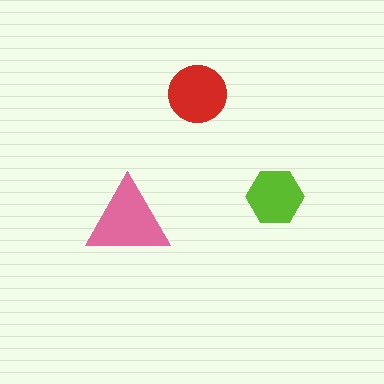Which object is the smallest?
The lime hexagon.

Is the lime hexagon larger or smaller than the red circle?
Smaller.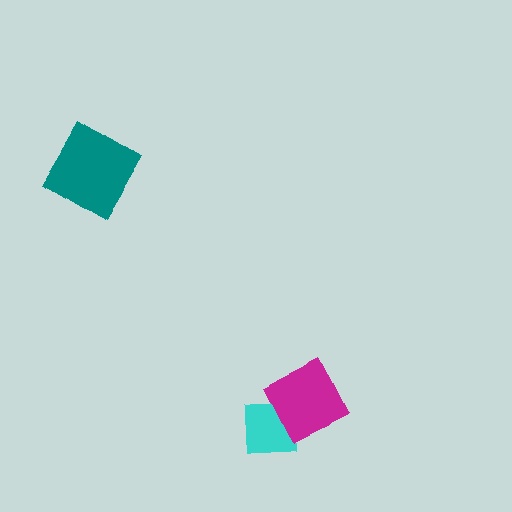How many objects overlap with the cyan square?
1 object overlaps with the cyan square.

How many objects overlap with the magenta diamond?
1 object overlaps with the magenta diamond.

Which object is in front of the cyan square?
The magenta diamond is in front of the cyan square.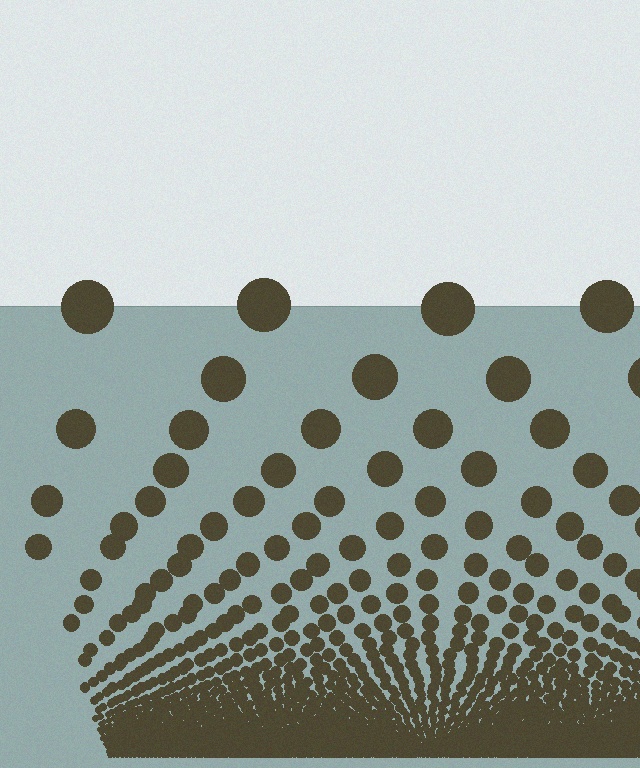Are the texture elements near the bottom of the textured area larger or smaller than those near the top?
Smaller. The gradient is inverted — elements near the bottom are smaller and denser.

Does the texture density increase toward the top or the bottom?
Density increases toward the bottom.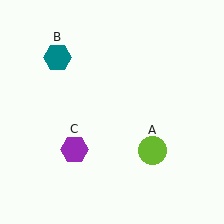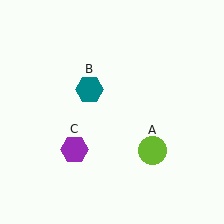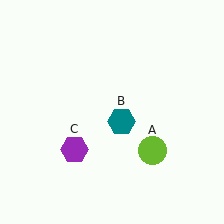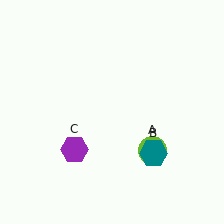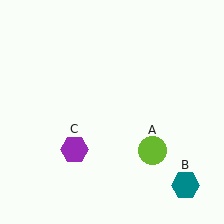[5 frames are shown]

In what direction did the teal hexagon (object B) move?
The teal hexagon (object B) moved down and to the right.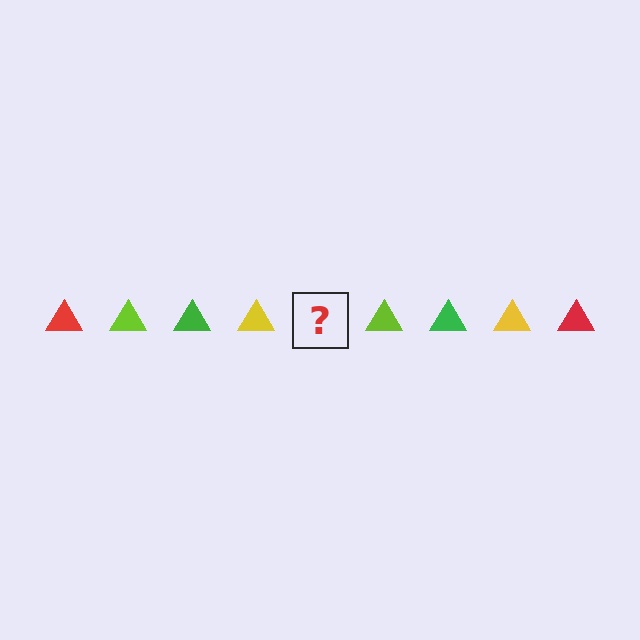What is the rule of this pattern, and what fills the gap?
The rule is that the pattern cycles through red, lime, green, yellow triangles. The gap should be filled with a red triangle.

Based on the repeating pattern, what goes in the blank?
The blank should be a red triangle.